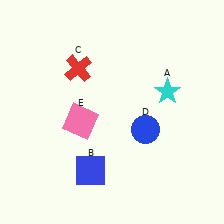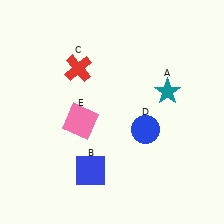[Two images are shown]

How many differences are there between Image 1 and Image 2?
There is 1 difference between the two images.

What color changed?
The star (A) changed from cyan in Image 1 to teal in Image 2.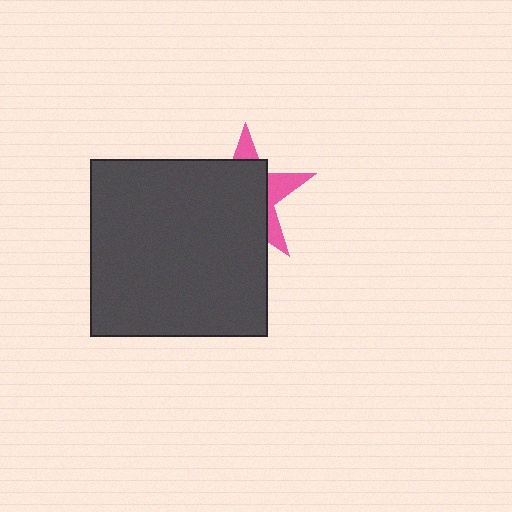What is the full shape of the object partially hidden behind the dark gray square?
The partially hidden object is a pink star.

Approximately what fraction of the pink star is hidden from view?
Roughly 70% of the pink star is hidden behind the dark gray square.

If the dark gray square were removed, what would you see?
You would see the complete pink star.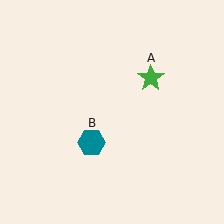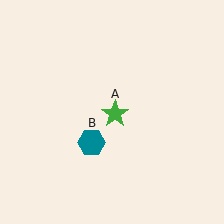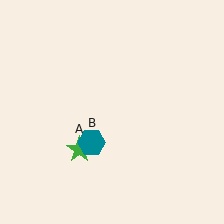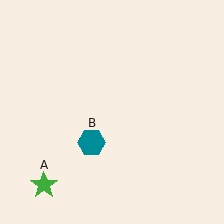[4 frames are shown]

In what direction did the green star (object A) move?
The green star (object A) moved down and to the left.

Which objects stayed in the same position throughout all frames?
Teal hexagon (object B) remained stationary.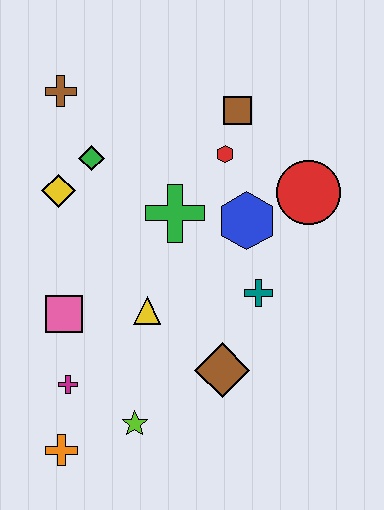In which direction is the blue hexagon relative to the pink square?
The blue hexagon is to the right of the pink square.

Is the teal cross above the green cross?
No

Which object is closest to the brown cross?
The green diamond is closest to the brown cross.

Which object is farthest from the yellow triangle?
The brown cross is farthest from the yellow triangle.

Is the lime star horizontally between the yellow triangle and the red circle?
No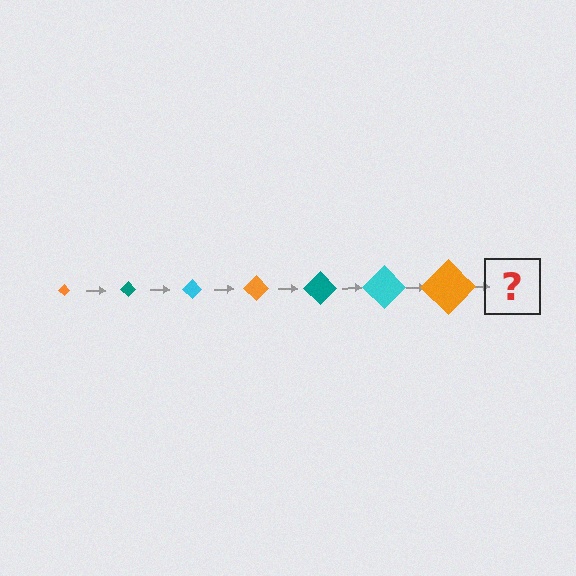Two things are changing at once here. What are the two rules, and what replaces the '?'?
The two rules are that the diamond grows larger each step and the color cycles through orange, teal, and cyan. The '?' should be a teal diamond, larger than the previous one.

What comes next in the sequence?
The next element should be a teal diamond, larger than the previous one.